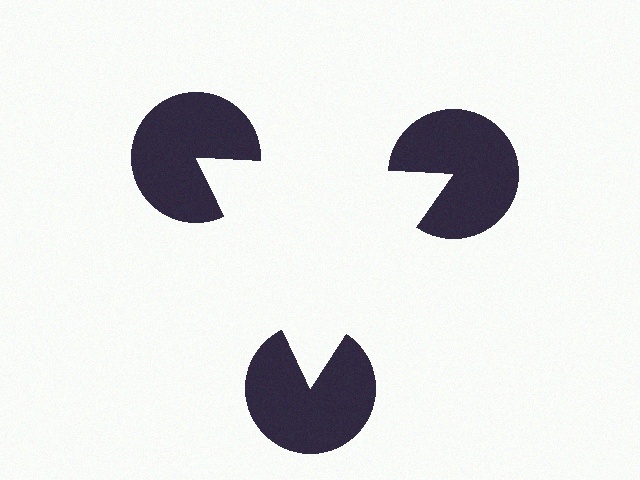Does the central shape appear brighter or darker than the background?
It typically appears slightly brighter than the background, even though no actual brightness change is drawn.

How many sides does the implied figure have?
3 sides.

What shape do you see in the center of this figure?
An illusory triangle — its edges are inferred from the aligned wedge cuts in the pac-man discs, not physically drawn.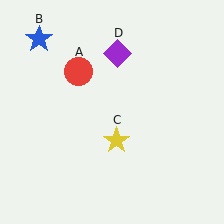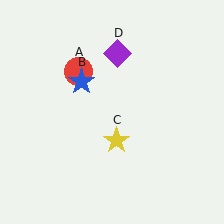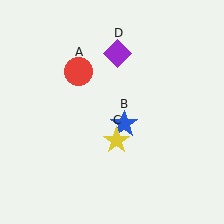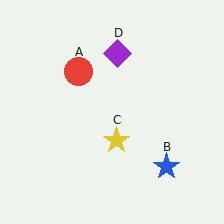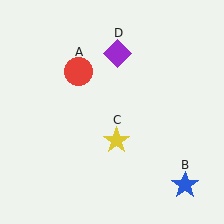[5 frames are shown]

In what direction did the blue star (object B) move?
The blue star (object B) moved down and to the right.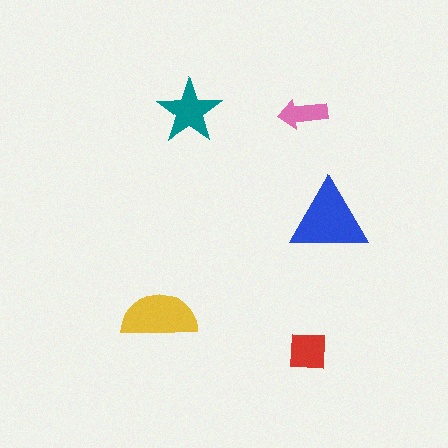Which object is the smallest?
The pink arrow.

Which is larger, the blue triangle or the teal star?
The blue triangle.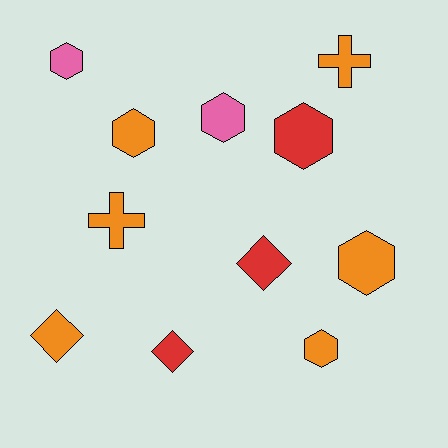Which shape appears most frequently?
Hexagon, with 6 objects.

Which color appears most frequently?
Orange, with 6 objects.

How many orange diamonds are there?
There is 1 orange diamond.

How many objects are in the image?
There are 11 objects.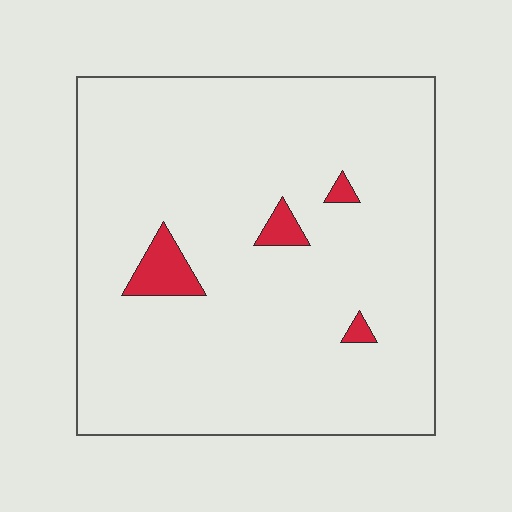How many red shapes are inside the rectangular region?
4.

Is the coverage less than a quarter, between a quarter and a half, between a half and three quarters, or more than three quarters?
Less than a quarter.